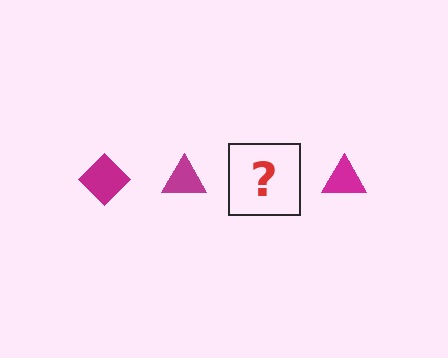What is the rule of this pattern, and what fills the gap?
The rule is that the pattern cycles through diamond, triangle shapes in magenta. The gap should be filled with a magenta diamond.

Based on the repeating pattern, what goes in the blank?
The blank should be a magenta diamond.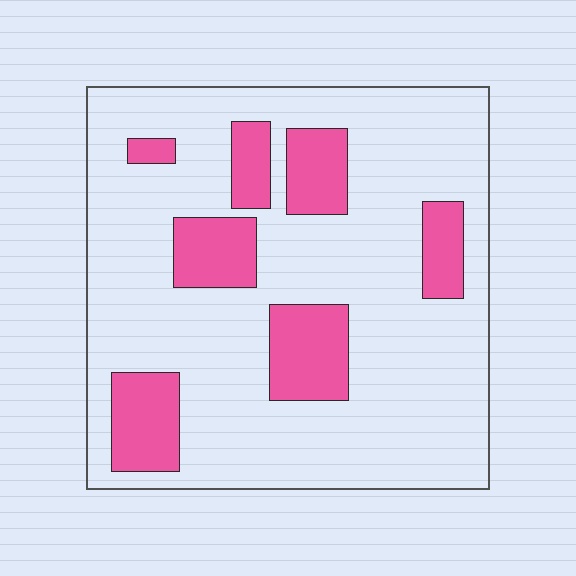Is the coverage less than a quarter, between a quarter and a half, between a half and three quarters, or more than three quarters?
Less than a quarter.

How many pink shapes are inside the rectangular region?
7.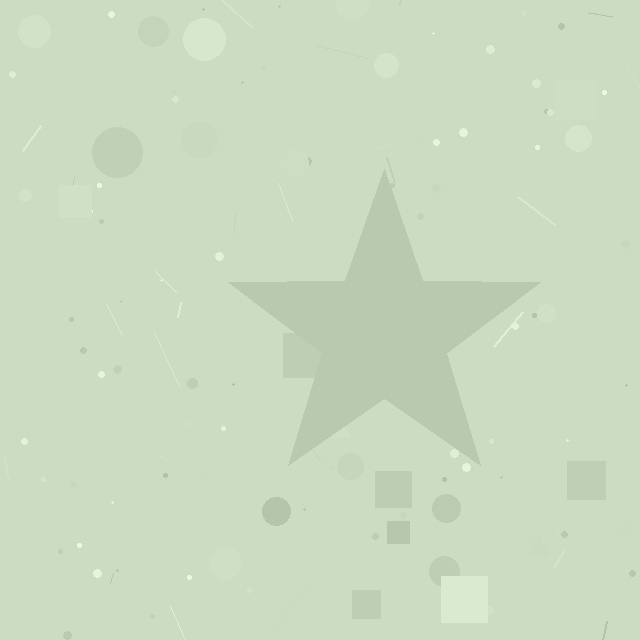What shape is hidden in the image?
A star is hidden in the image.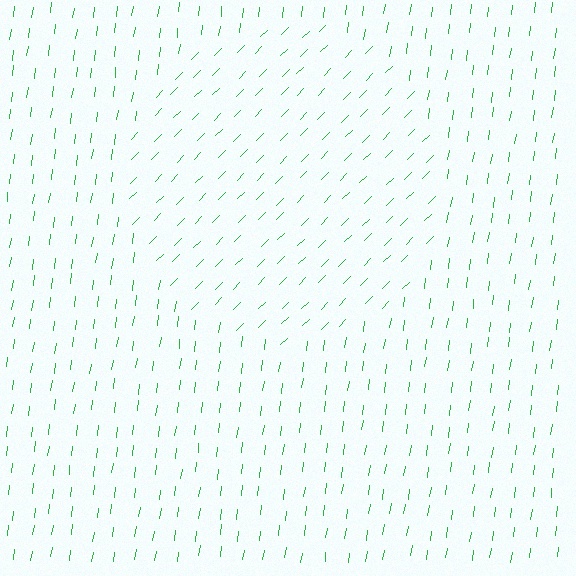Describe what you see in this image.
The image is filled with small green line segments. A circle region in the image has lines oriented differently from the surrounding lines, creating a visible texture boundary.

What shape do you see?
I see a circle.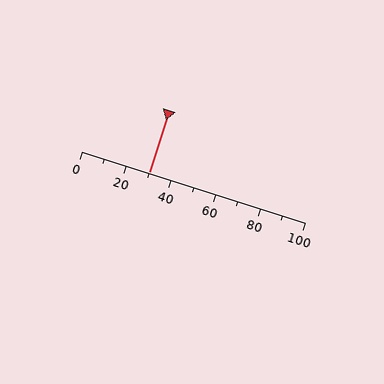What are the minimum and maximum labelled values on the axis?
The axis runs from 0 to 100.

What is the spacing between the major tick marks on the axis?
The major ticks are spaced 20 apart.